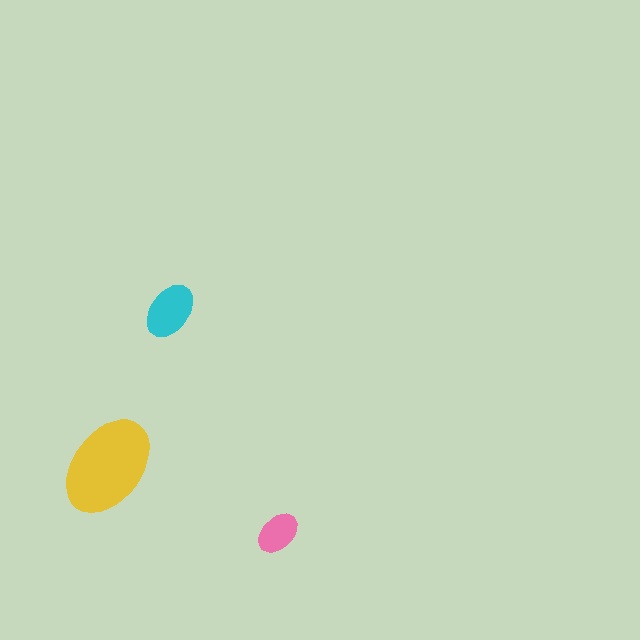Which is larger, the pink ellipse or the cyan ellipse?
The cyan one.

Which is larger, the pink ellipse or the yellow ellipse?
The yellow one.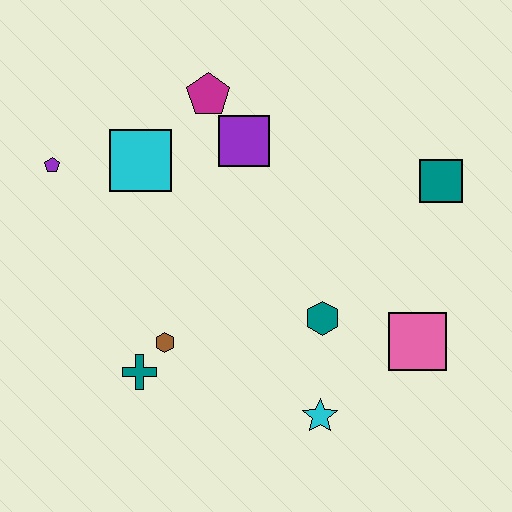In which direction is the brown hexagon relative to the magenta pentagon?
The brown hexagon is below the magenta pentagon.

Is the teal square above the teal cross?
Yes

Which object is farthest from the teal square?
The purple pentagon is farthest from the teal square.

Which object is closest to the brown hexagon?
The teal cross is closest to the brown hexagon.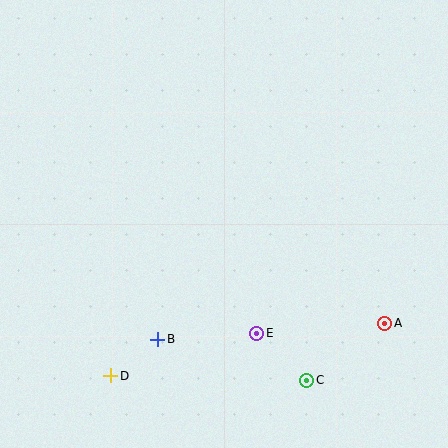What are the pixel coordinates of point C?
Point C is at (307, 380).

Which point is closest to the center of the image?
Point E at (257, 333) is closest to the center.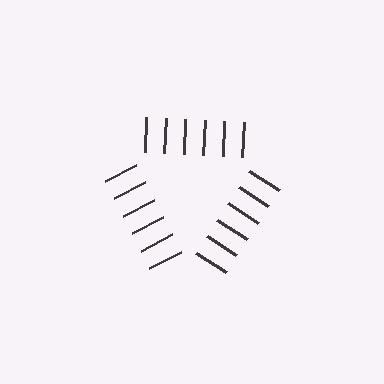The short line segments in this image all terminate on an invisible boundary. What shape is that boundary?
An illusory triangle — the line segments terminate on its edges but no continuous stroke is drawn.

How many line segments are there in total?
18 — 6 along each of the 3 edges.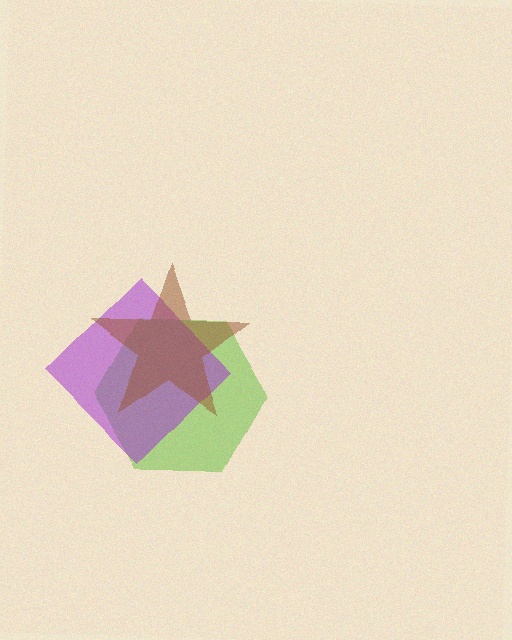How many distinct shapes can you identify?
There are 3 distinct shapes: a lime hexagon, a purple diamond, a brown star.